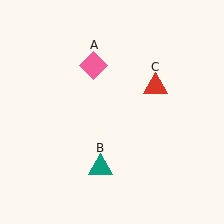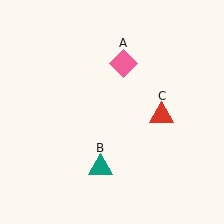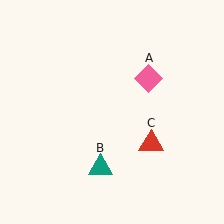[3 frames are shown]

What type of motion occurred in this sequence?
The pink diamond (object A), red triangle (object C) rotated clockwise around the center of the scene.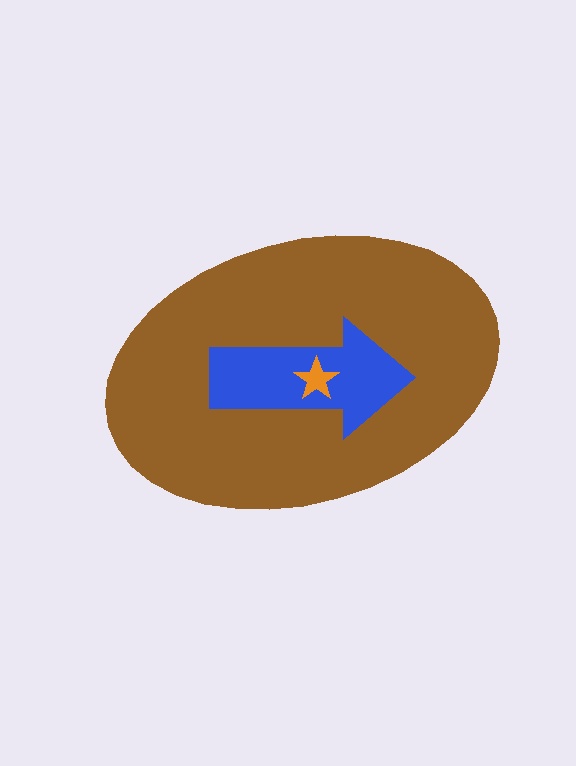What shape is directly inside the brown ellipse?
The blue arrow.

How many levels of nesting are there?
3.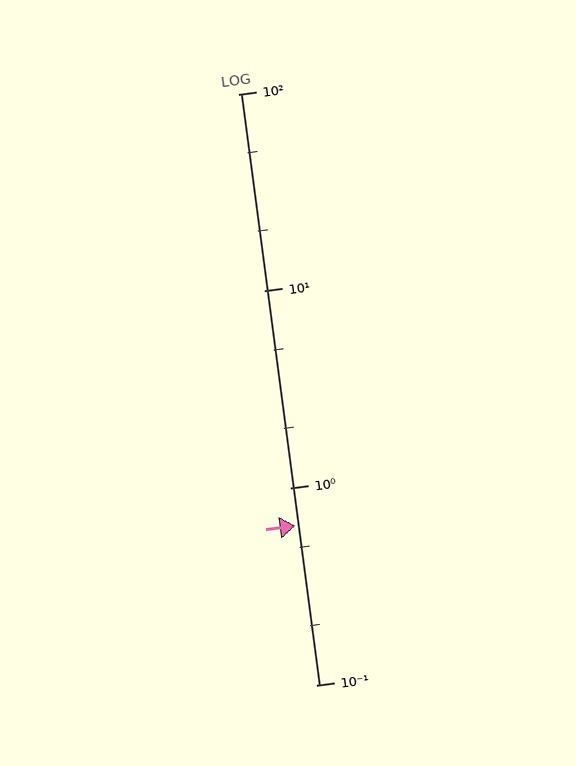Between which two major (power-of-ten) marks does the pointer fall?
The pointer is between 0.1 and 1.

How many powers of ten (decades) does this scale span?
The scale spans 3 decades, from 0.1 to 100.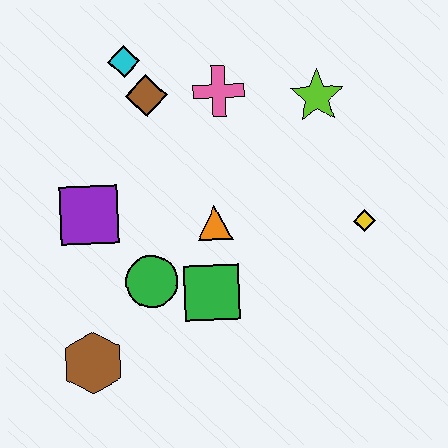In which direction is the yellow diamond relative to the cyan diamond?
The yellow diamond is to the right of the cyan diamond.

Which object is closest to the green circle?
The green square is closest to the green circle.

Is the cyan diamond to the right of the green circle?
No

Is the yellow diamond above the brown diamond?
No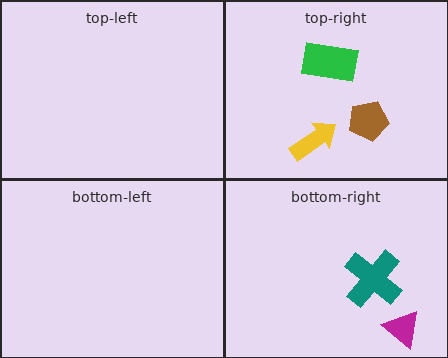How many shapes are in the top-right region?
3.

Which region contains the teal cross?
The bottom-right region.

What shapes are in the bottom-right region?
The teal cross, the magenta triangle.